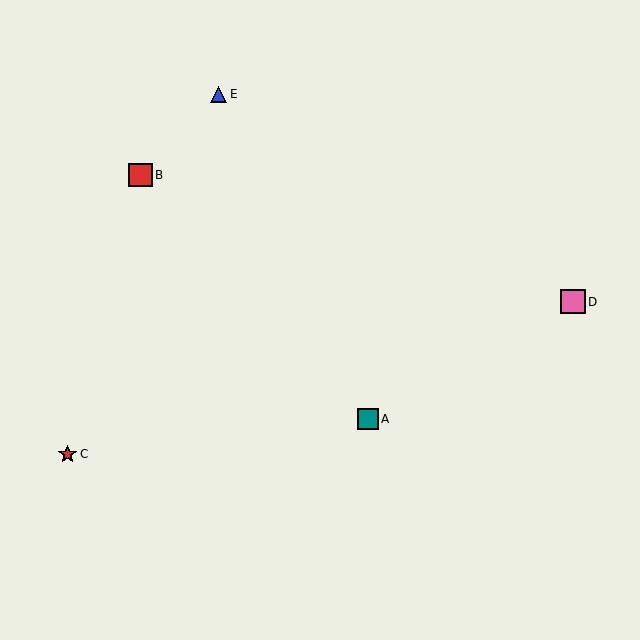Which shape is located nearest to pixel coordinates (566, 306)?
The pink square (labeled D) at (573, 302) is nearest to that location.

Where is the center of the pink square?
The center of the pink square is at (573, 302).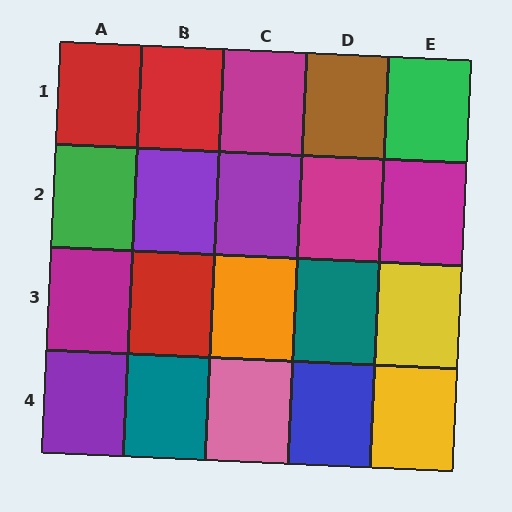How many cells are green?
2 cells are green.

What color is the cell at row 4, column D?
Blue.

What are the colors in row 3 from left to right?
Magenta, red, orange, teal, yellow.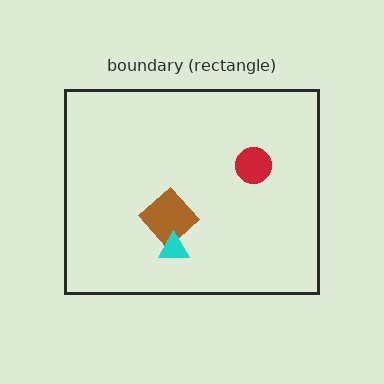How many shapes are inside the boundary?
3 inside, 0 outside.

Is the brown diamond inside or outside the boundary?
Inside.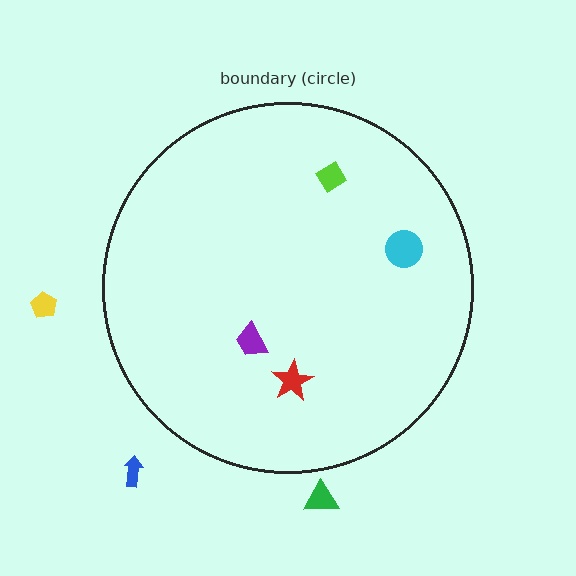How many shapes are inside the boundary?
4 inside, 3 outside.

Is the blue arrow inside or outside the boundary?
Outside.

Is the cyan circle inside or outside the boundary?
Inside.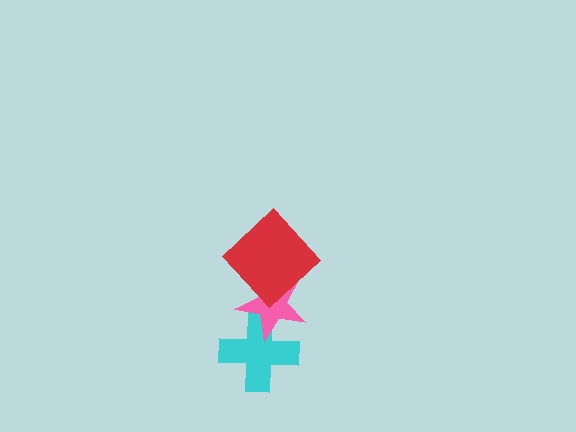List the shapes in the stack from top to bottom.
From top to bottom: the red diamond, the pink star, the cyan cross.